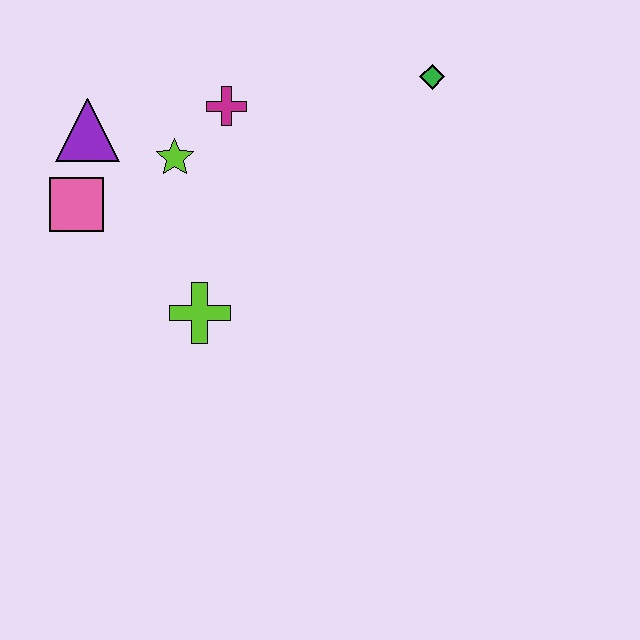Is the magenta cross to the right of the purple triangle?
Yes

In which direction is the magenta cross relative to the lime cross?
The magenta cross is above the lime cross.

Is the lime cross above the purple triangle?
No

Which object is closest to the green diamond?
The magenta cross is closest to the green diamond.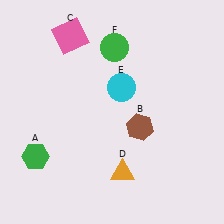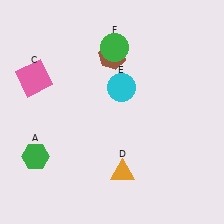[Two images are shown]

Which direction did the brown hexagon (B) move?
The brown hexagon (B) moved up.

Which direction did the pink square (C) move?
The pink square (C) moved down.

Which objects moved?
The objects that moved are: the brown hexagon (B), the pink square (C).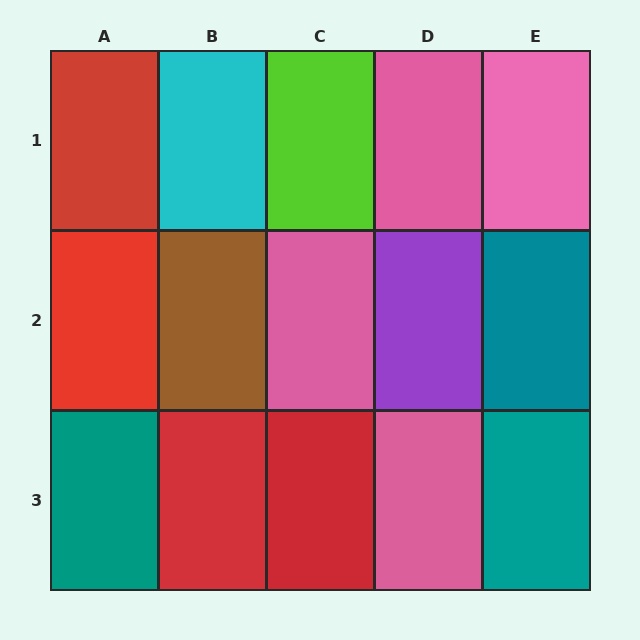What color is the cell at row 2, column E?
Teal.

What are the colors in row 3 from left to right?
Teal, red, red, pink, teal.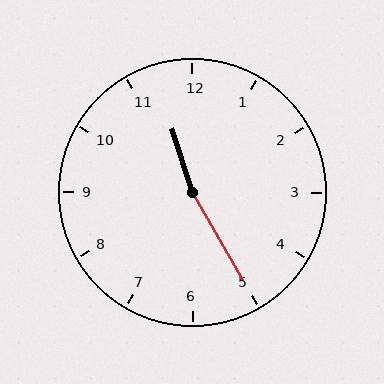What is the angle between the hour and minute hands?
Approximately 168 degrees.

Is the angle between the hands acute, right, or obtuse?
It is obtuse.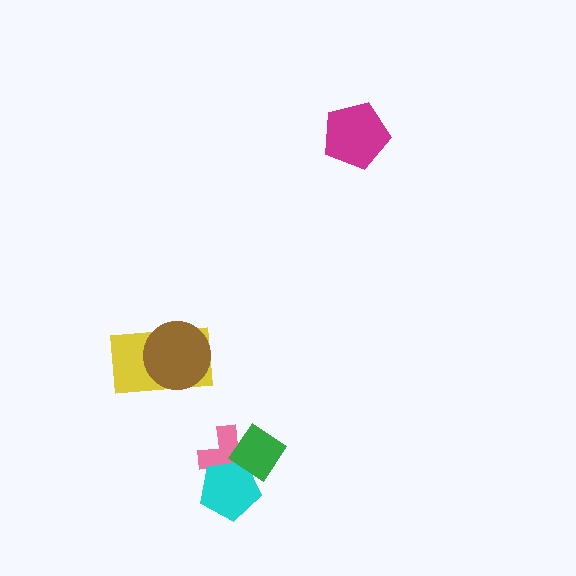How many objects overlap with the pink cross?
2 objects overlap with the pink cross.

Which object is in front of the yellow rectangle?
The brown circle is in front of the yellow rectangle.